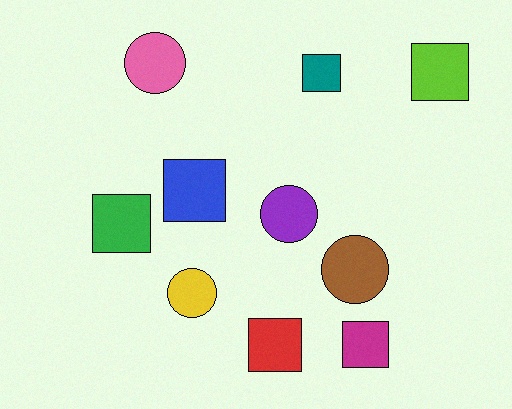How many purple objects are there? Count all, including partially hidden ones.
There is 1 purple object.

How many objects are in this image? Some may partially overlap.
There are 10 objects.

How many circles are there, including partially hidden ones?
There are 4 circles.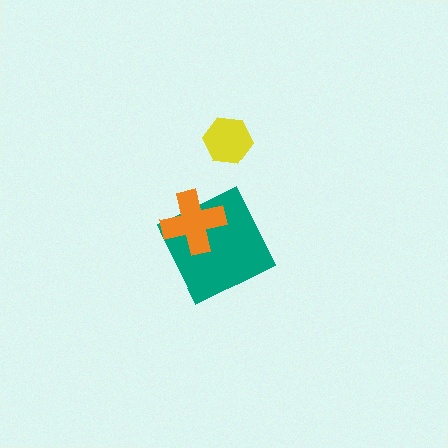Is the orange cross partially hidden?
No, no other shape covers it.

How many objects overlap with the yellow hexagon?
0 objects overlap with the yellow hexagon.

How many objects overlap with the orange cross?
1 object overlaps with the orange cross.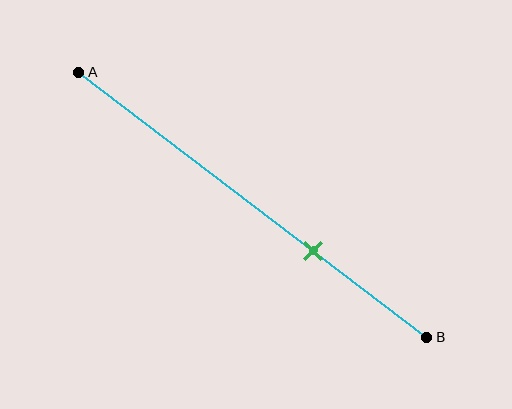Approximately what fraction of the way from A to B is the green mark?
The green mark is approximately 65% of the way from A to B.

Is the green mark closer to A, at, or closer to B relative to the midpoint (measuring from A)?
The green mark is closer to point B than the midpoint of segment AB.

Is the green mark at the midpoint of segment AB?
No, the mark is at about 65% from A, not at the 50% midpoint.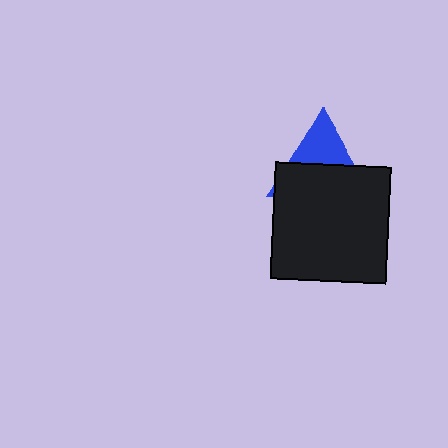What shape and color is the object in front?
The object in front is a black square.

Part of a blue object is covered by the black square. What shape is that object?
It is a triangle.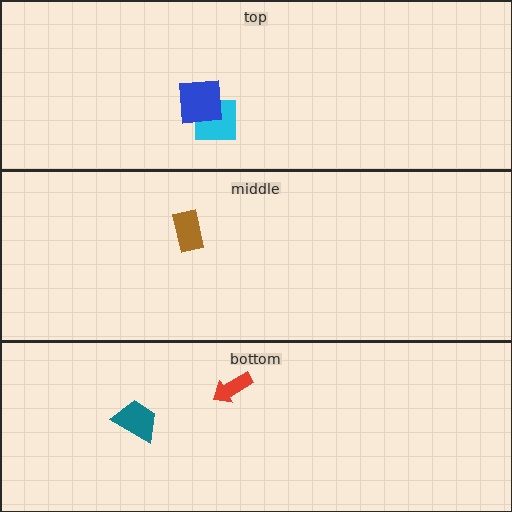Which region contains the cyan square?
The top region.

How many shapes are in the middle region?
1.